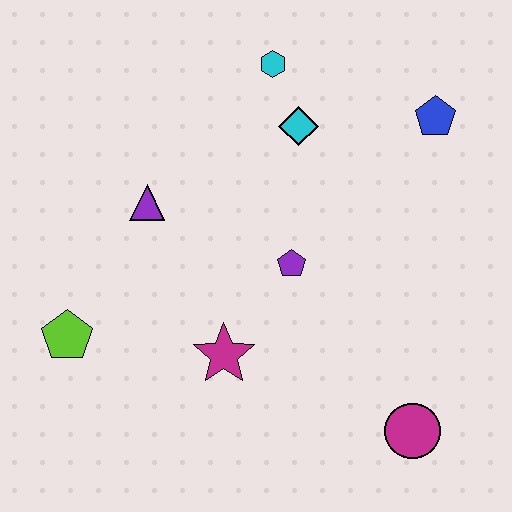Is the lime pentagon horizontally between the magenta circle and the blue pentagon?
No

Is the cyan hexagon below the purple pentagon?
No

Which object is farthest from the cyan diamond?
The magenta circle is farthest from the cyan diamond.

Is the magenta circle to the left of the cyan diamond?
No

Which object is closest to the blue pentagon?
The cyan diamond is closest to the blue pentagon.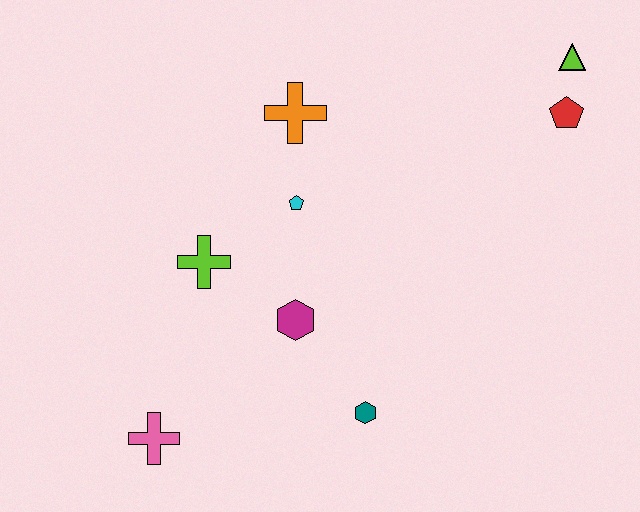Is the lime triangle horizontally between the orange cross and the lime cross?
No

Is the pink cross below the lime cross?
Yes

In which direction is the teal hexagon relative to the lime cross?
The teal hexagon is to the right of the lime cross.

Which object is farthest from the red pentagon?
The pink cross is farthest from the red pentagon.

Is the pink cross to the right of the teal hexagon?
No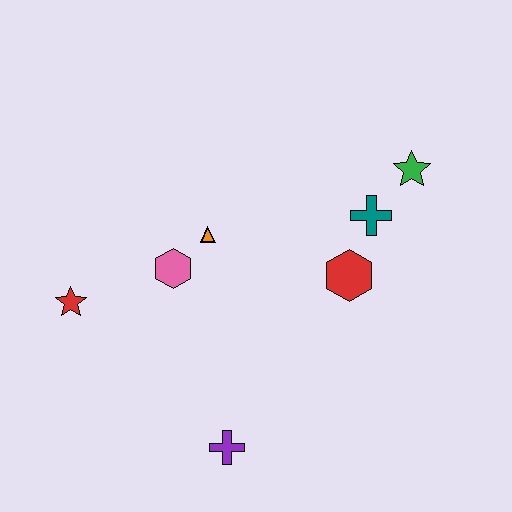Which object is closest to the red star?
The pink hexagon is closest to the red star.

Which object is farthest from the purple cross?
The green star is farthest from the purple cross.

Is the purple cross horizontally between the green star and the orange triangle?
Yes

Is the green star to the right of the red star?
Yes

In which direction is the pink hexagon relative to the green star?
The pink hexagon is to the left of the green star.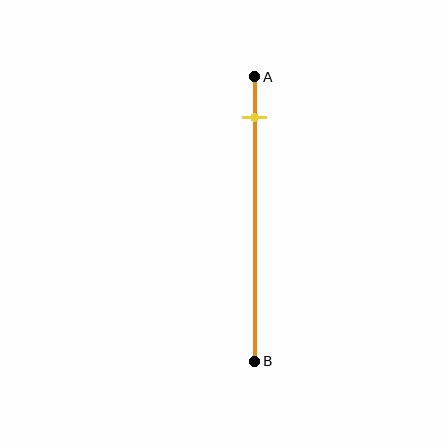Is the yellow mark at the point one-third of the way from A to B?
No, the mark is at about 15% from A, not at the 33% one-third point.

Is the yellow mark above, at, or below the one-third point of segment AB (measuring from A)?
The yellow mark is above the one-third point of segment AB.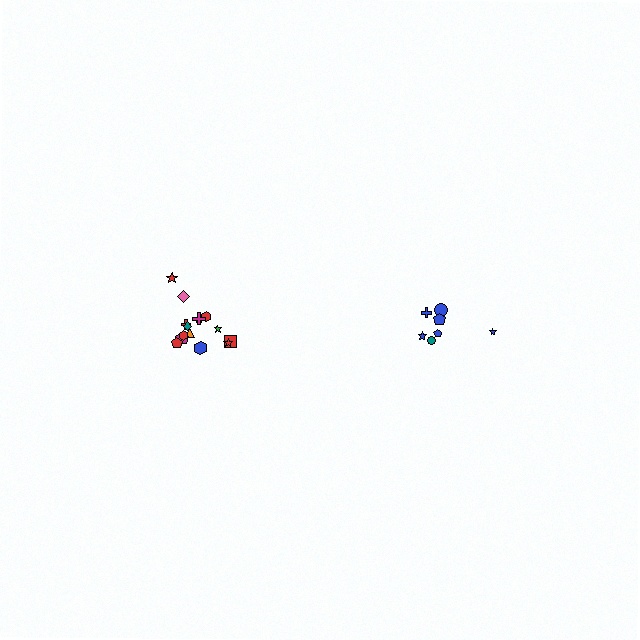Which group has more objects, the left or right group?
The left group.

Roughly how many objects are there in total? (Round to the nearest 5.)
Roughly 20 objects in total.